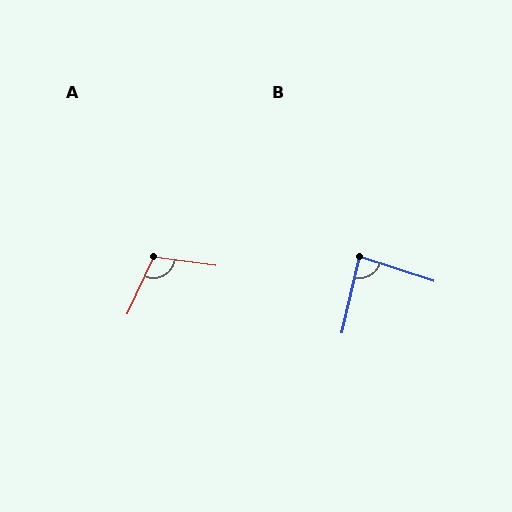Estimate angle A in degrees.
Approximately 107 degrees.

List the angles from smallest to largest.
B (84°), A (107°).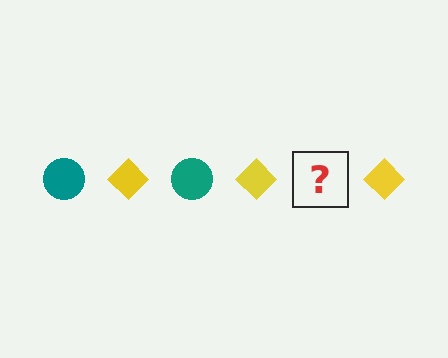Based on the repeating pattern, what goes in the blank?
The blank should be a teal circle.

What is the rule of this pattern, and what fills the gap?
The rule is that the pattern alternates between teal circle and yellow diamond. The gap should be filled with a teal circle.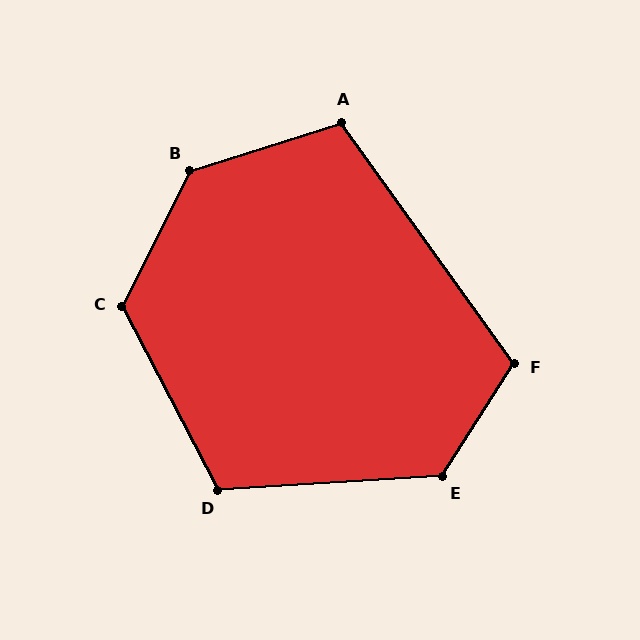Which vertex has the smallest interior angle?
A, at approximately 108 degrees.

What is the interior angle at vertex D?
Approximately 114 degrees (obtuse).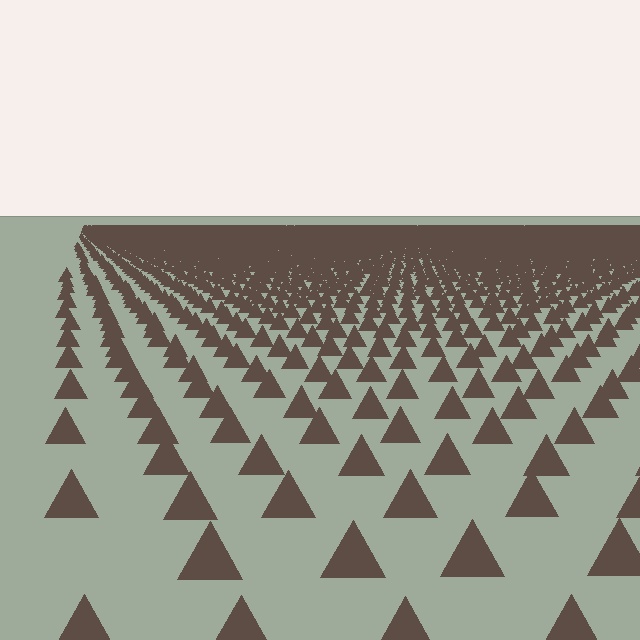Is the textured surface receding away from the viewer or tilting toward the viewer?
The surface is receding away from the viewer. Texture elements get smaller and denser toward the top.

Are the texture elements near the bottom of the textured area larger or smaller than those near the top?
Larger. Near the bottom, elements are closer to the viewer and appear at a bigger on-screen size.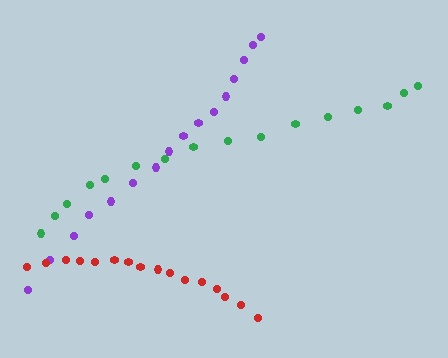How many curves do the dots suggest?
There are 3 distinct paths.